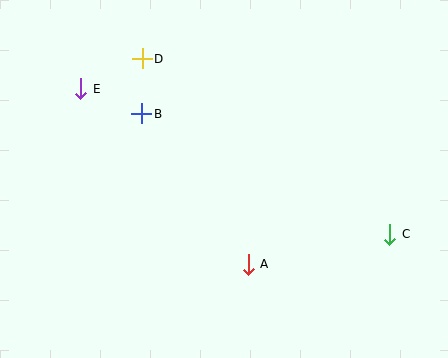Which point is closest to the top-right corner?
Point C is closest to the top-right corner.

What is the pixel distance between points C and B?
The distance between C and B is 276 pixels.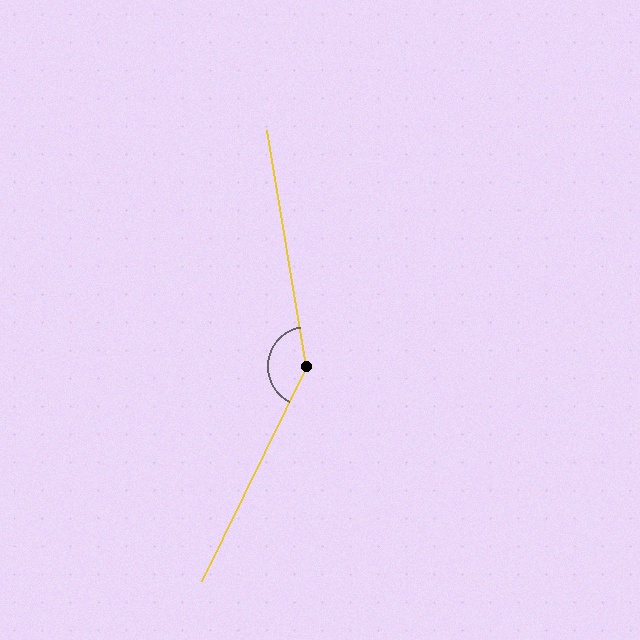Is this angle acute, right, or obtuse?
It is obtuse.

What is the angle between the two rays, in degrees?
Approximately 144 degrees.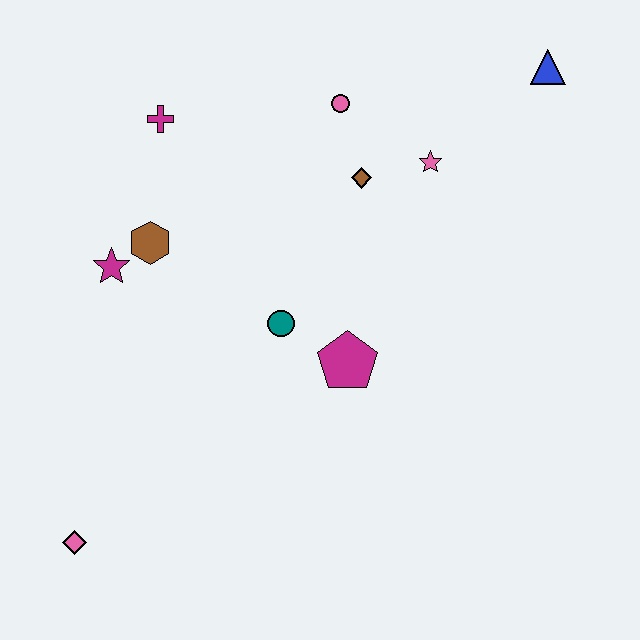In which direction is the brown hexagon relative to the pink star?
The brown hexagon is to the left of the pink star.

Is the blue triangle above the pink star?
Yes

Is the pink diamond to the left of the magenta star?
Yes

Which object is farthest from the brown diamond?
The pink diamond is farthest from the brown diamond.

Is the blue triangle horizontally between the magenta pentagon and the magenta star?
No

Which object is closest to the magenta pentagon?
The teal circle is closest to the magenta pentagon.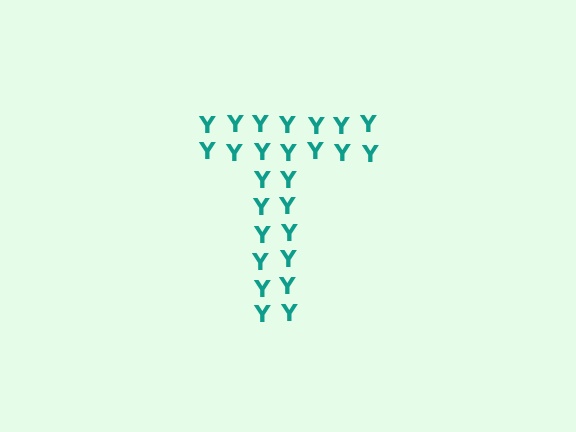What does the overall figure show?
The overall figure shows the letter T.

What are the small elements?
The small elements are letter Y's.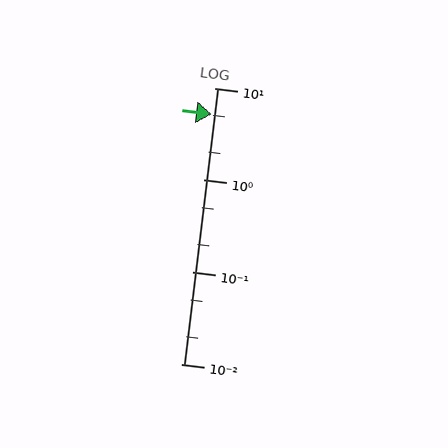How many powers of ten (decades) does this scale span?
The scale spans 3 decades, from 0.01 to 10.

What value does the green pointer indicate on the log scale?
The pointer indicates approximately 5.2.